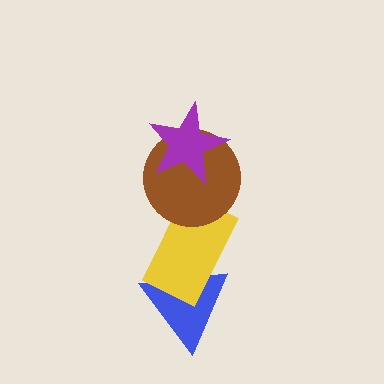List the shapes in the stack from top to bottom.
From top to bottom: the purple star, the brown circle, the yellow rectangle, the blue triangle.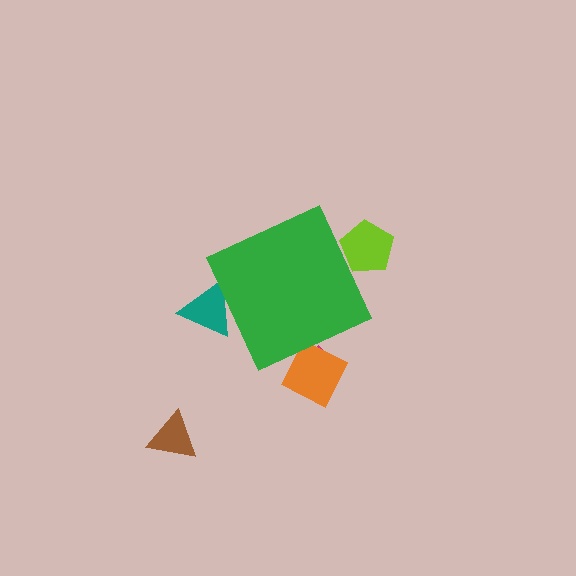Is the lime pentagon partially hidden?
Yes, the lime pentagon is partially hidden behind the green diamond.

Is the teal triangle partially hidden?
Yes, the teal triangle is partially hidden behind the green diamond.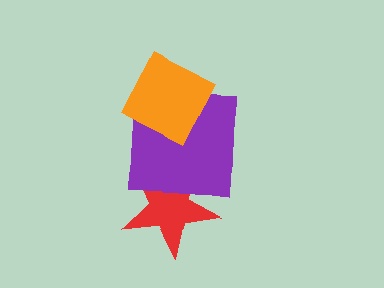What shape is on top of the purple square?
The orange diamond is on top of the purple square.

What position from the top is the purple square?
The purple square is 2nd from the top.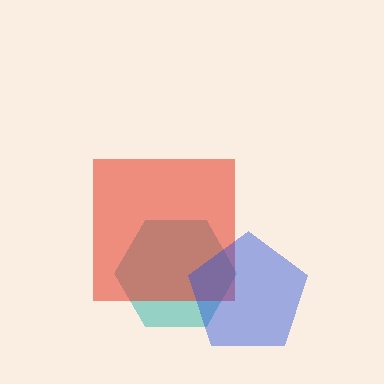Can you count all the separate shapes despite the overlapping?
Yes, there are 3 separate shapes.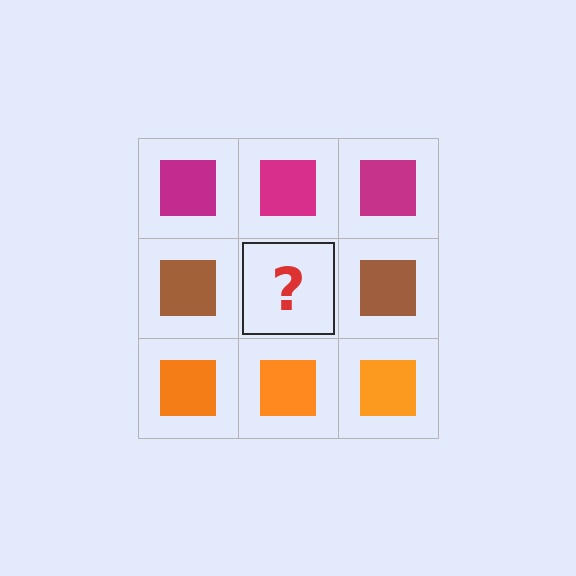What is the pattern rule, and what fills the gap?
The rule is that each row has a consistent color. The gap should be filled with a brown square.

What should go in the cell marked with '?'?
The missing cell should contain a brown square.